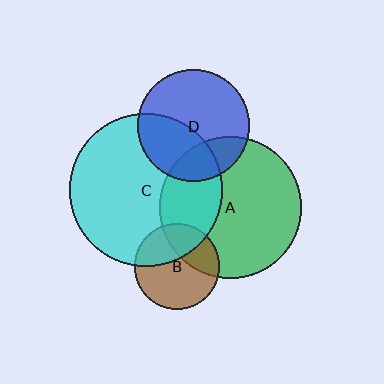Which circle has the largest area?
Circle C (cyan).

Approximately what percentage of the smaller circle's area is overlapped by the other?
Approximately 40%.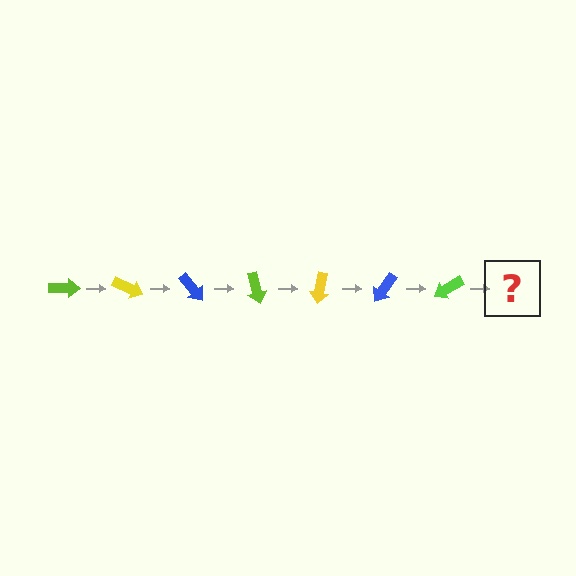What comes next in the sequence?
The next element should be a yellow arrow, rotated 175 degrees from the start.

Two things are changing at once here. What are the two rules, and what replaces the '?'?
The two rules are that it rotates 25 degrees each step and the color cycles through lime, yellow, and blue. The '?' should be a yellow arrow, rotated 175 degrees from the start.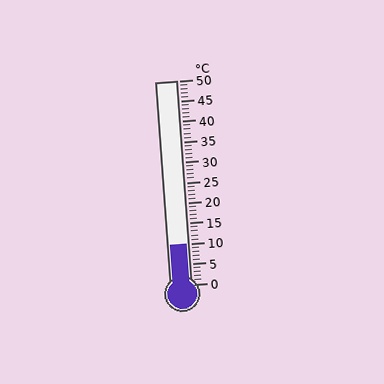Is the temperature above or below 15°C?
The temperature is below 15°C.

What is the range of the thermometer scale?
The thermometer scale ranges from 0°C to 50°C.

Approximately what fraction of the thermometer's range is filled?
The thermometer is filled to approximately 20% of its range.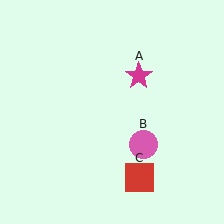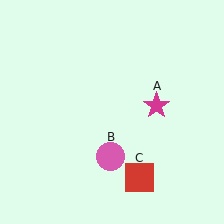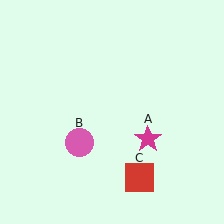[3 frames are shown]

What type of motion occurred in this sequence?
The magenta star (object A), pink circle (object B) rotated clockwise around the center of the scene.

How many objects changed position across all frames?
2 objects changed position: magenta star (object A), pink circle (object B).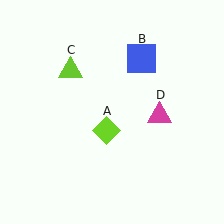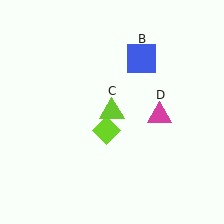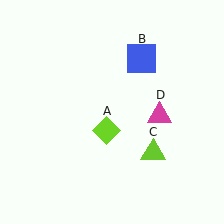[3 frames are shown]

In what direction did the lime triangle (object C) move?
The lime triangle (object C) moved down and to the right.